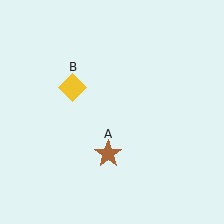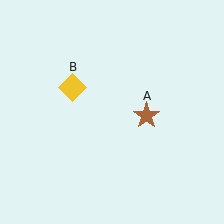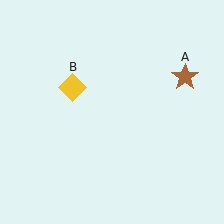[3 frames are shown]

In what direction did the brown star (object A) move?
The brown star (object A) moved up and to the right.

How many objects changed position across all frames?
1 object changed position: brown star (object A).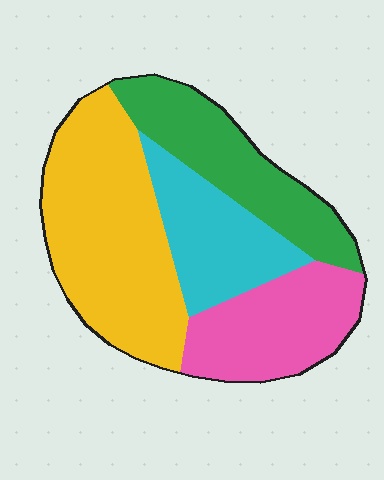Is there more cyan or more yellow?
Yellow.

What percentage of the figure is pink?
Pink covers 21% of the figure.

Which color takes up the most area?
Yellow, at roughly 40%.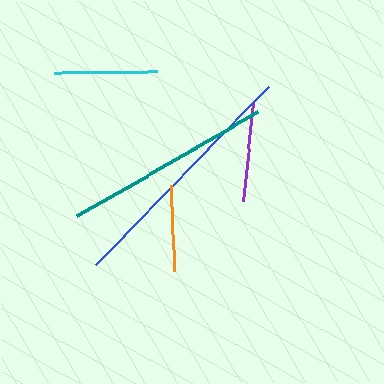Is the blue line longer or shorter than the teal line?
The blue line is longer than the teal line.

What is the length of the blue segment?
The blue segment is approximately 248 pixels long.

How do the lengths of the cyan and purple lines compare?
The cyan and purple lines are approximately the same length.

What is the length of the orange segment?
The orange segment is approximately 86 pixels long.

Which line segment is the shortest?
The orange line is the shortest at approximately 86 pixels.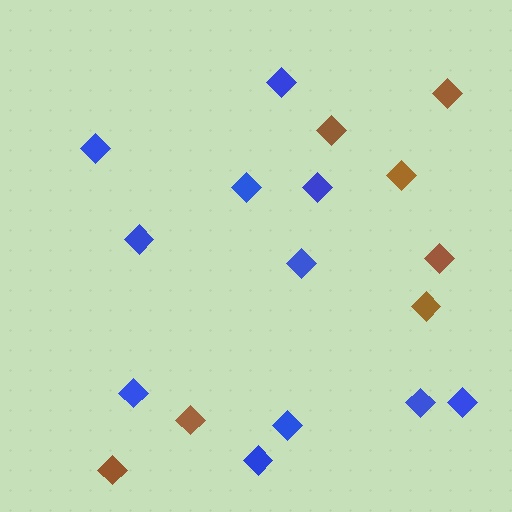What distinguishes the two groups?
There are 2 groups: one group of brown diamonds (7) and one group of blue diamonds (11).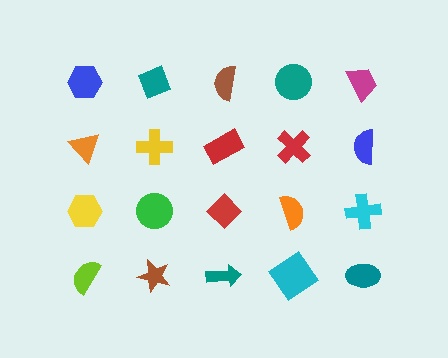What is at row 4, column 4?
A cyan diamond.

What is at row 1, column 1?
A blue hexagon.